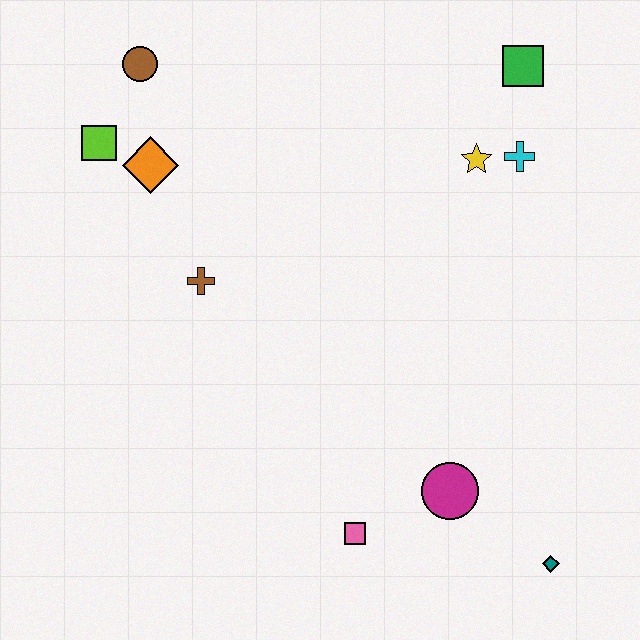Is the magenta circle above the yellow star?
No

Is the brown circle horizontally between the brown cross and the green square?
No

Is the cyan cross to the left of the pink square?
No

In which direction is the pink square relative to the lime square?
The pink square is below the lime square.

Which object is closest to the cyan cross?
The yellow star is closest to the cyan cross.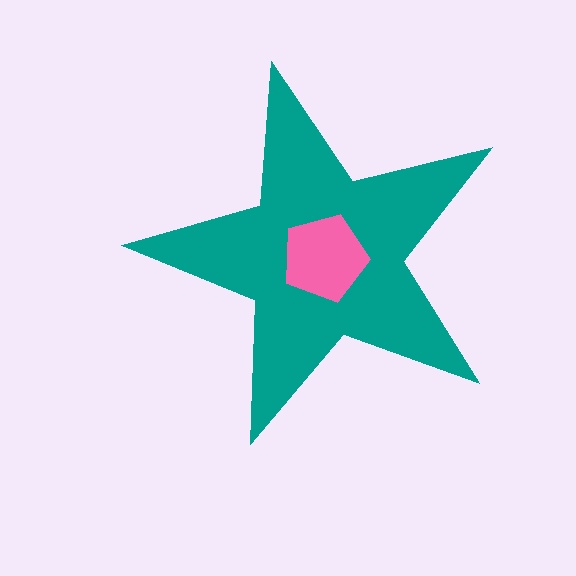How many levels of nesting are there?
2.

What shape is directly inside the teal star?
The pink pentagon.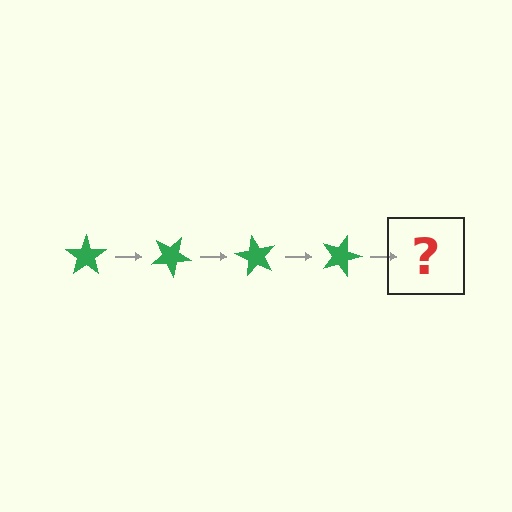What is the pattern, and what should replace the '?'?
The pattern is that the star rotates 30 degrees each step. The '?' should be a green star rotated 120 degrees.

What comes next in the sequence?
The next element should be a green star rotated 120 degrees.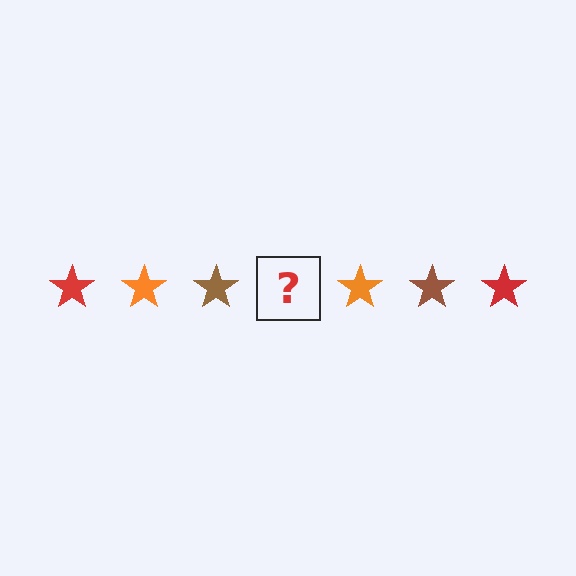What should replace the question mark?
The question mark should be replaced with a red star.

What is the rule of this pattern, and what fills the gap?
The rule is that the pattern cycles through red, orange, brown stars. The gap should be filled with a red star.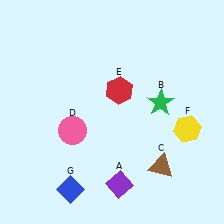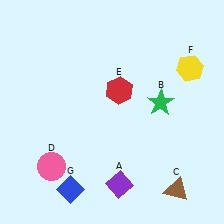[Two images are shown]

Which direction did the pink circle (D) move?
The pink circle (D) moved down.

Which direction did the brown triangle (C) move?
The brown triangle (C) moved down.